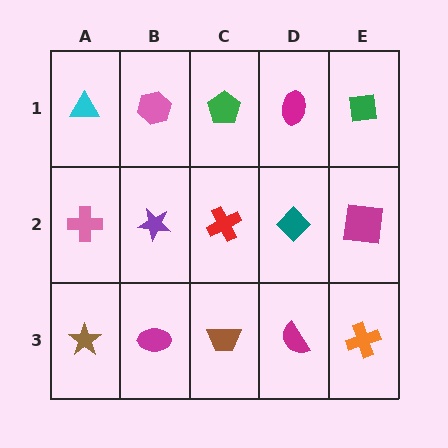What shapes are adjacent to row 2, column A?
A cyan triangle (row 1, column A), a brown star (row 3, column A), a purple star (row 2, column B).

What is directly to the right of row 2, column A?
A purple star.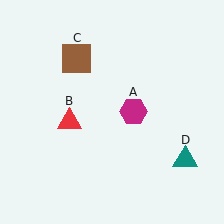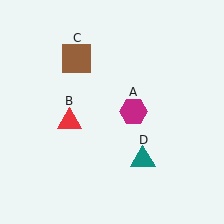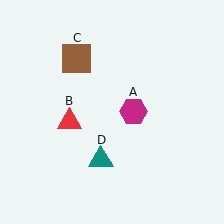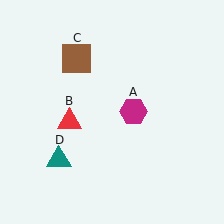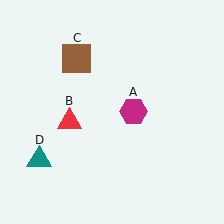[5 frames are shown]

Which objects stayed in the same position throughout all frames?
Magenta hexagon (object A) and red triangle (object B) and brown square (object C) remained stationary.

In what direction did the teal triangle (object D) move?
The teal triangle (object D) moved left.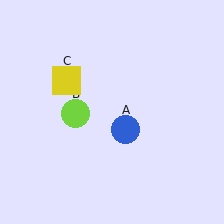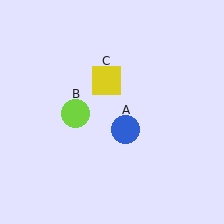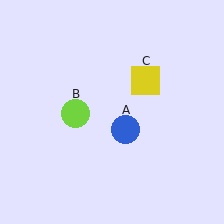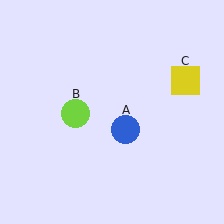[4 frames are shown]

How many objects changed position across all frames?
1 object changed position: yellow square (object C).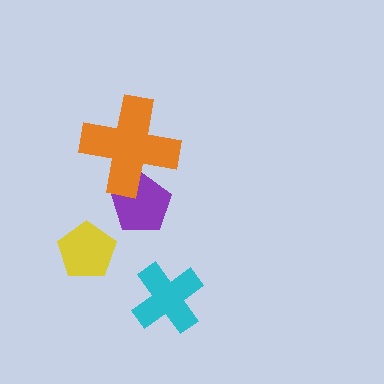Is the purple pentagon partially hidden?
Yes, it is partially covered by another shape.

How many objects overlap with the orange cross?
1 object overlaps with the orange cross.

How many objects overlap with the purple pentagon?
1 object overlaps with the purple pentagon.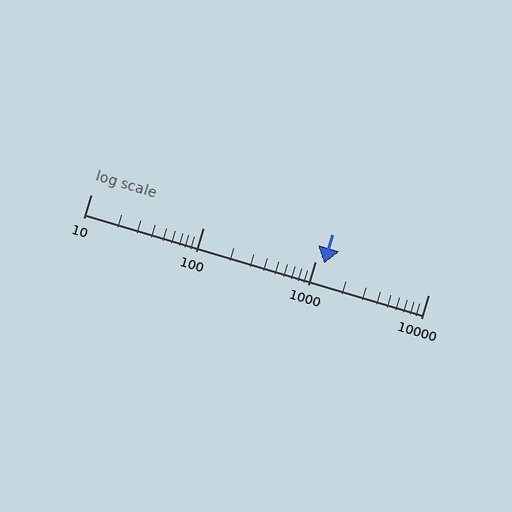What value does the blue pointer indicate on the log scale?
The pointer indicates approximately 1200.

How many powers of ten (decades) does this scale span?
The scale spans 3 decades, from 10 to 10000.